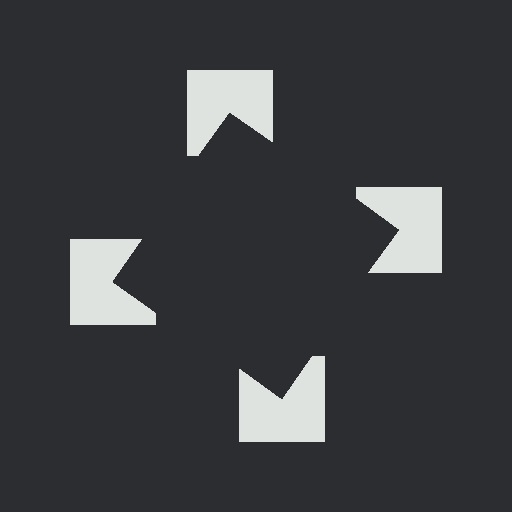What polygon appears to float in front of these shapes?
An illusory square — its edges are inferred from the aligned wedge cuts in the notched squares, not physically drawn.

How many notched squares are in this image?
There are 4 — one at each vertex of the illusory square.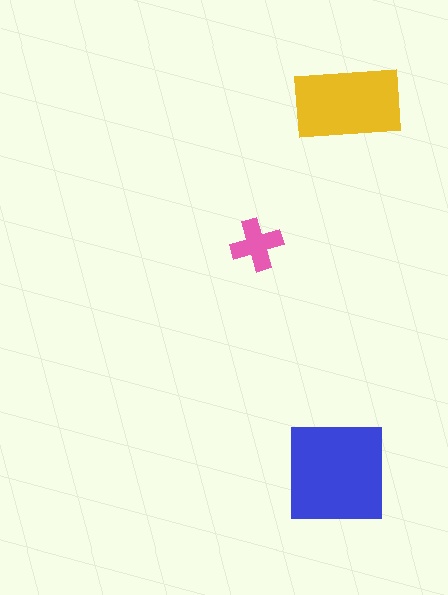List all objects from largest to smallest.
The blue square, the yellow rectangle, the pink cross.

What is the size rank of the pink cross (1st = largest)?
3rd.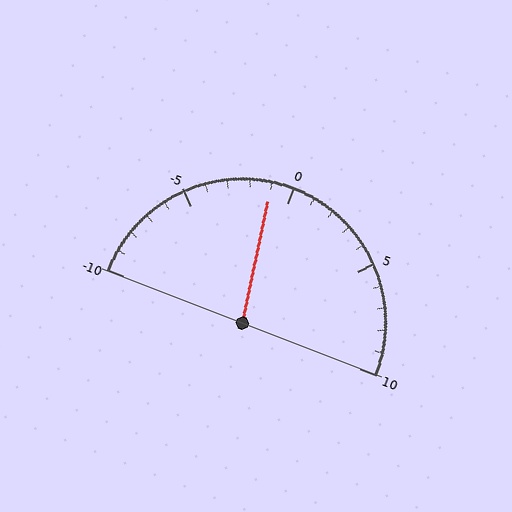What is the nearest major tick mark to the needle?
The nearest major tick mark is 0.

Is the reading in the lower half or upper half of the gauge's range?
The reading is in the lower half of the range (-10 to 10).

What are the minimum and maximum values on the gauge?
The gauge ranges from -10 to 10.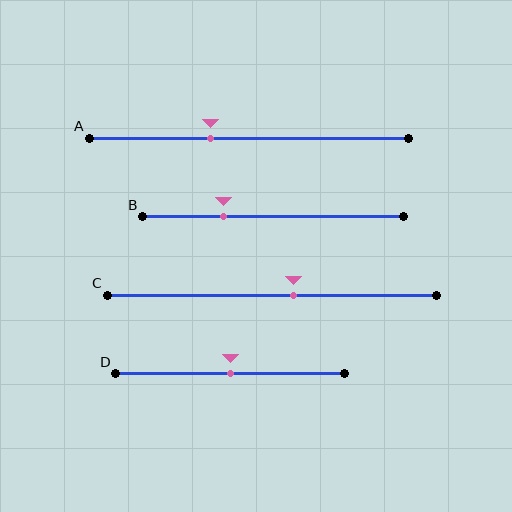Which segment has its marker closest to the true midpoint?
Segment D has its marker closest to the true midpoint.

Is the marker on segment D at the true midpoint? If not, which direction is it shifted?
Yes, the marker on segment D is at the true midpoint.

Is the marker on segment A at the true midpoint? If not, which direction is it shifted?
No, the marker on segment A is shifted to the left by about 12% of the segment length.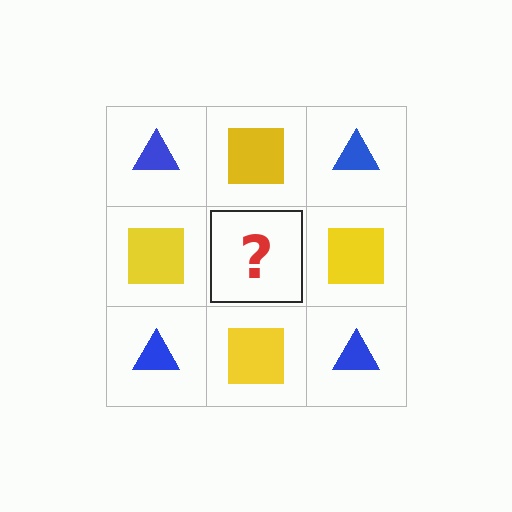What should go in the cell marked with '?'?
The missing cell should contain a blue triangle.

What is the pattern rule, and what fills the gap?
The rule is that it alternates blue triangle and yellow square in a checkerboard pattern. The gap should be filled with a blue triangle.